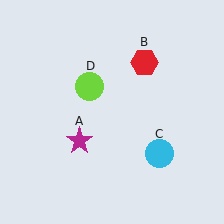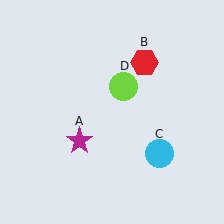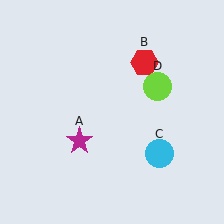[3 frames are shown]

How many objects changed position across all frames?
1 object changed position: lime circle (object D).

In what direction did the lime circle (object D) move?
The lime circle (object D) moved right.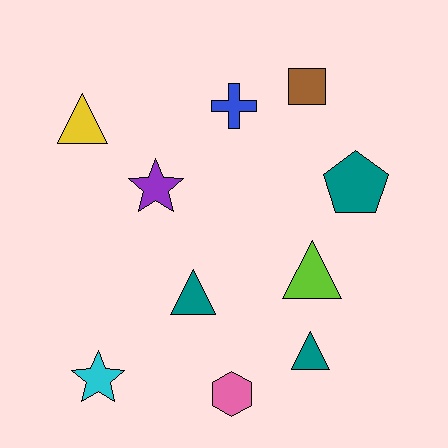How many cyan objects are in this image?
There is 1 cyan object.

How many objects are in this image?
There are 10 objects.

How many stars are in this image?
There are 2 stars.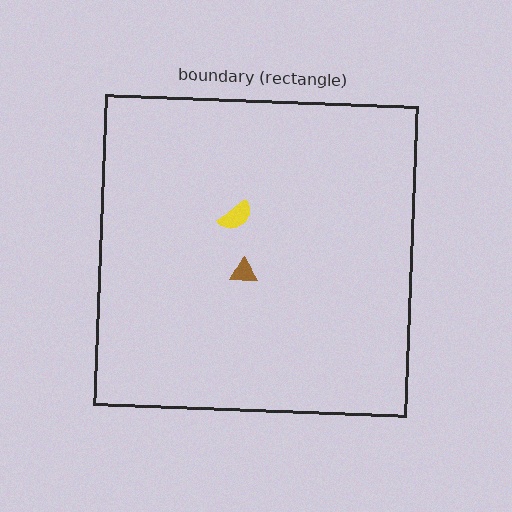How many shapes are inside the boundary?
2 inside, 0 outside.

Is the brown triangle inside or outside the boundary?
Inside.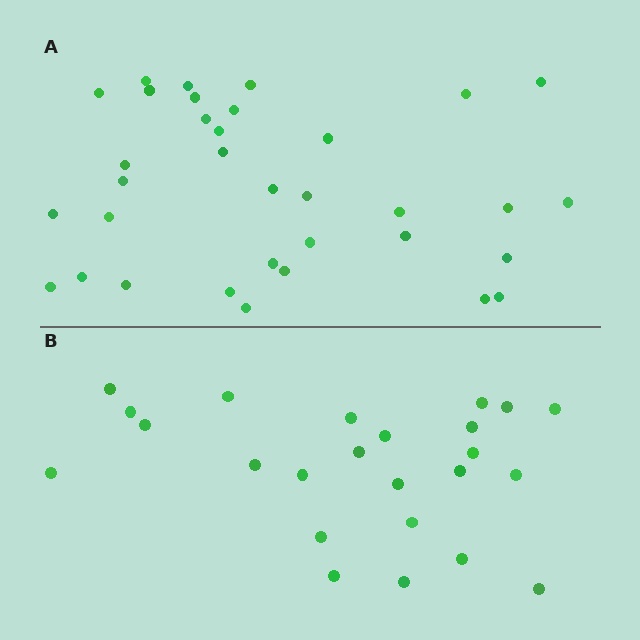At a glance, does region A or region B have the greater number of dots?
Region A (the top region) has more dots.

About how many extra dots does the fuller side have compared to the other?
Region A has roughly 10 or so more dots than region B.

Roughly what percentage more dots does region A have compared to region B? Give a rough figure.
About 40% more.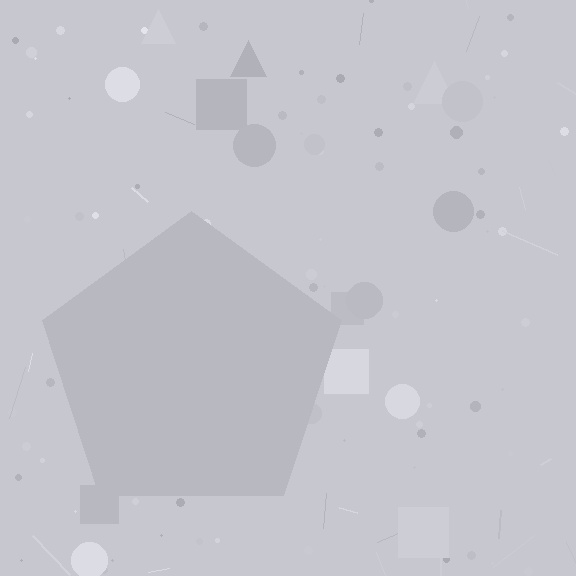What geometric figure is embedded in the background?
A pentagon is embedded in the background.